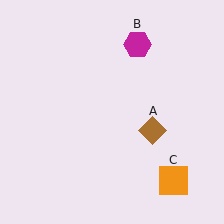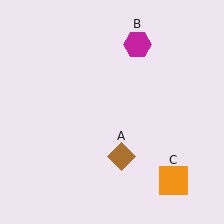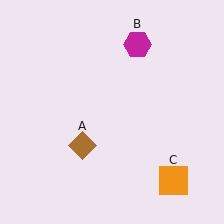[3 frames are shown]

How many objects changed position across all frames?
1 object changed position: brown diamond (object A).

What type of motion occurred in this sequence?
The brown diamond (object A) rotated clockwise around the center of the scene.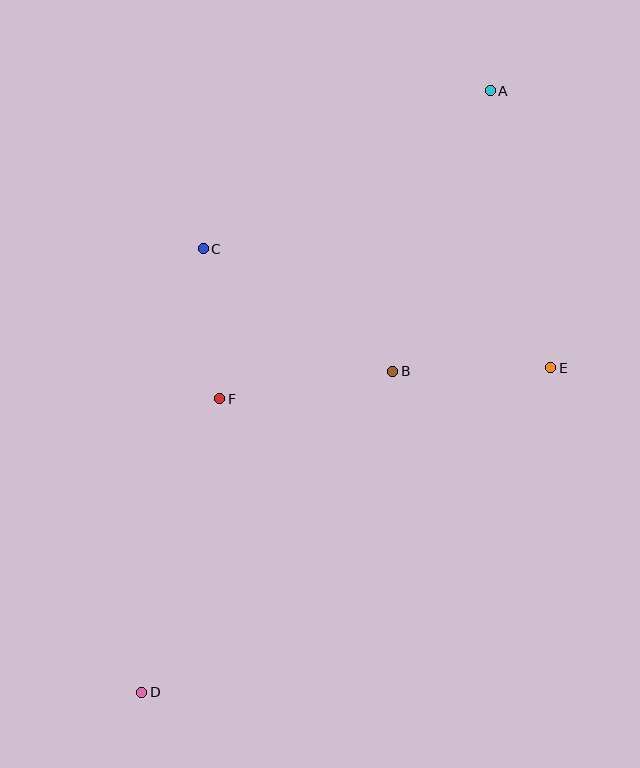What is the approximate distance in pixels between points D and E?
The distance between D and E is approximately 522 pixels.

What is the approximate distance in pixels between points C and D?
The distance between C and D is approximately 448 pixels.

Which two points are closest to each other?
Points C and F are closest to each other.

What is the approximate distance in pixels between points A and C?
The distance between A and C is approximately 328 pixels.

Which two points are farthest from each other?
Points A and D are farthest from each other.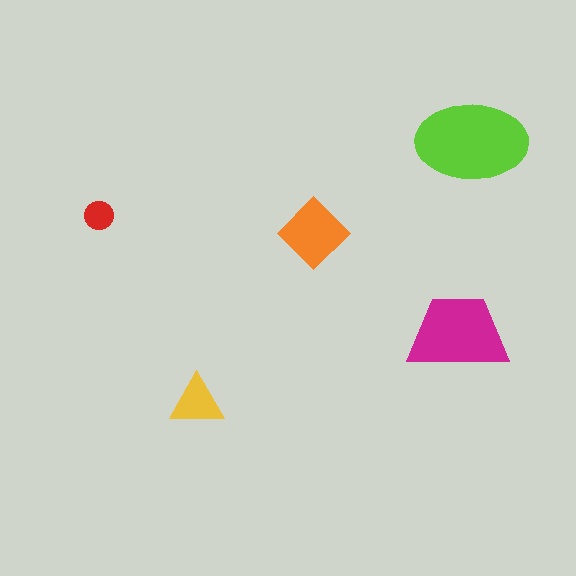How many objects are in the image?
There are 5 objects in the image.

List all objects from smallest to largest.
The red circle, the yellow triangle, the orange diamond, the magenta trapezoid, the lime ellipse.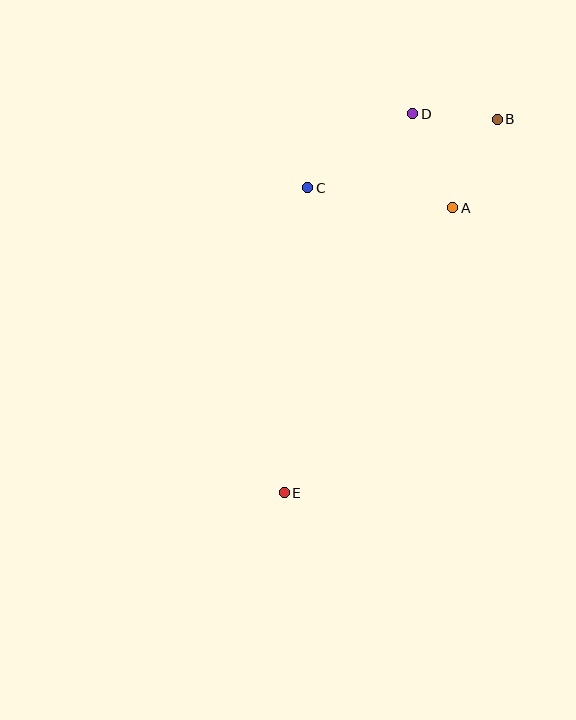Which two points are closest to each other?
Points B and D are closest to each other.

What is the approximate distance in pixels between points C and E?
The distance between C and E is approximately 306 pixels.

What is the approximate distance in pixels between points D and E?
The distance between D and E is approximately 400 pixels.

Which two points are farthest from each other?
Points B and E are farthest from each other.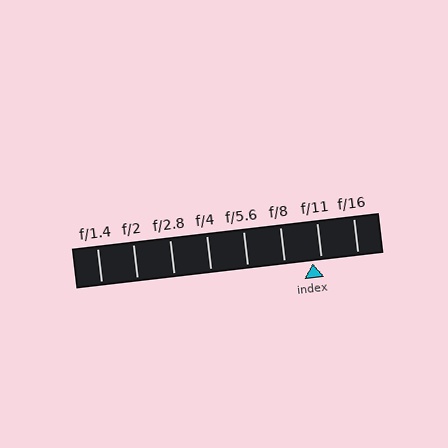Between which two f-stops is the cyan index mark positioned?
The index mark is between f/8 and f/11.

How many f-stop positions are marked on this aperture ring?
There are 8 f-stop positions marked.